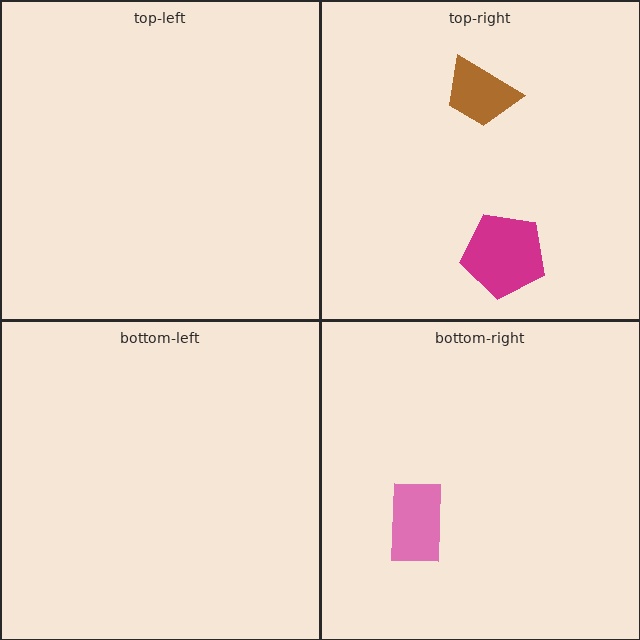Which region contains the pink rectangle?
The bottom-right region.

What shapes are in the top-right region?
The brown trapezoid, the magenta pentagon.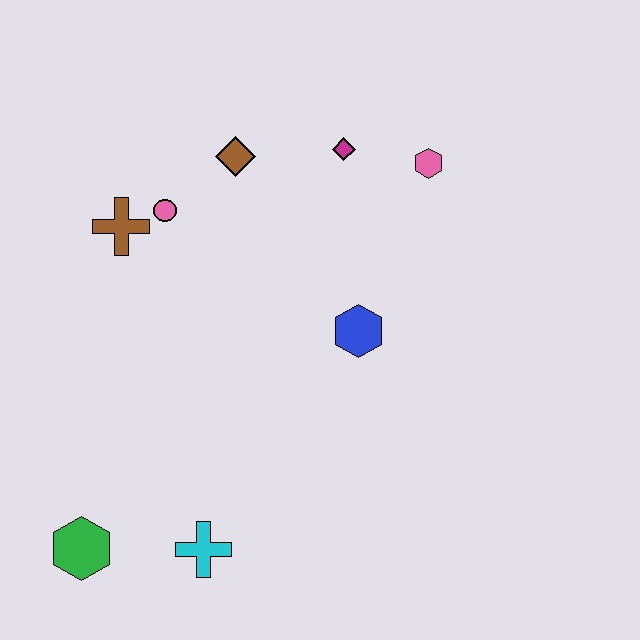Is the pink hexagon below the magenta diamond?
Yes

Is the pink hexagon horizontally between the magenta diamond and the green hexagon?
No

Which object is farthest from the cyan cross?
The pink hexagon is farthest from the cyan cross.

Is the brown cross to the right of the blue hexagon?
No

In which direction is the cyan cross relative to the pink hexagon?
The cyan cross is below the pink hexagon.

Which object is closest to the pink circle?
The brown cross is closest to the pink circle.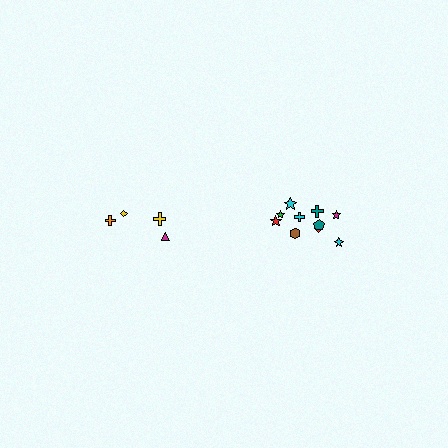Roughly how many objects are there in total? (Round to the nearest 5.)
Roughly 15 objects in total.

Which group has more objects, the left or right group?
The right group.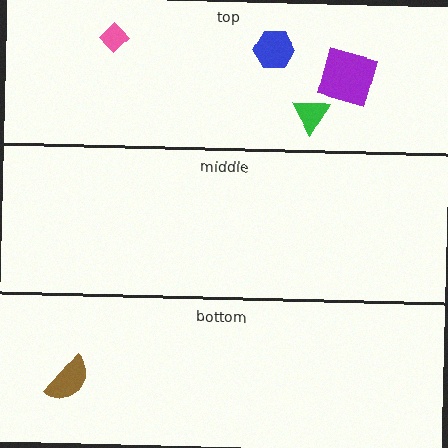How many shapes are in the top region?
4.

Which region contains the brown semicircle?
The bottom region.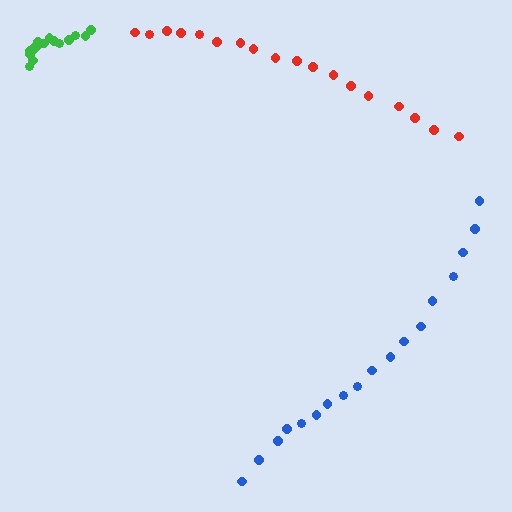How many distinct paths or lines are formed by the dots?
There are 3 distinct paths.